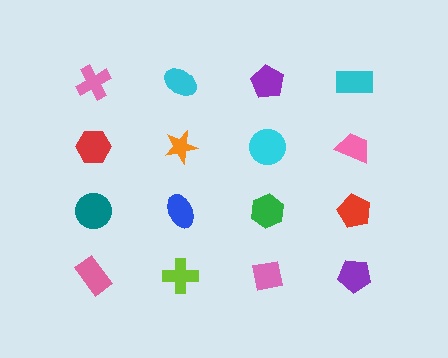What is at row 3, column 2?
A blue ellipse.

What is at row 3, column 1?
A teal circle.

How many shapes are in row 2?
4 shapes.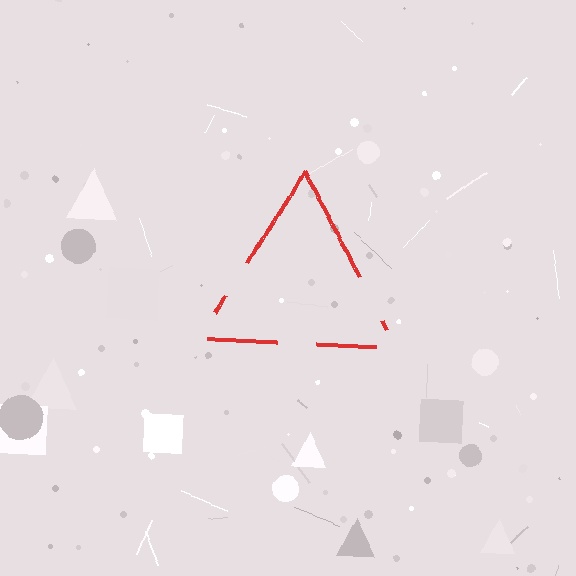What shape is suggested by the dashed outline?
The dashed outline suggests a triangle.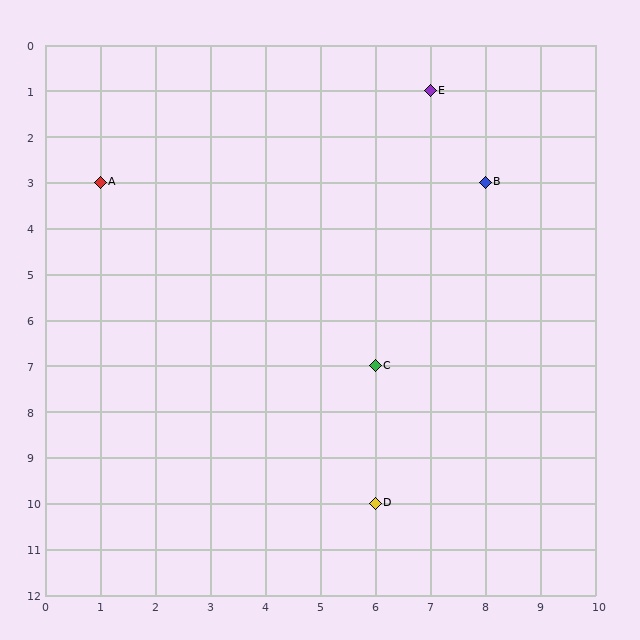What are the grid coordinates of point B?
Point B is at grid coordinates (8, 3).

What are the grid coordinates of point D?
Point D is at grid coordinates (6, 10).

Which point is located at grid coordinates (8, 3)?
Point B is at (8, 3).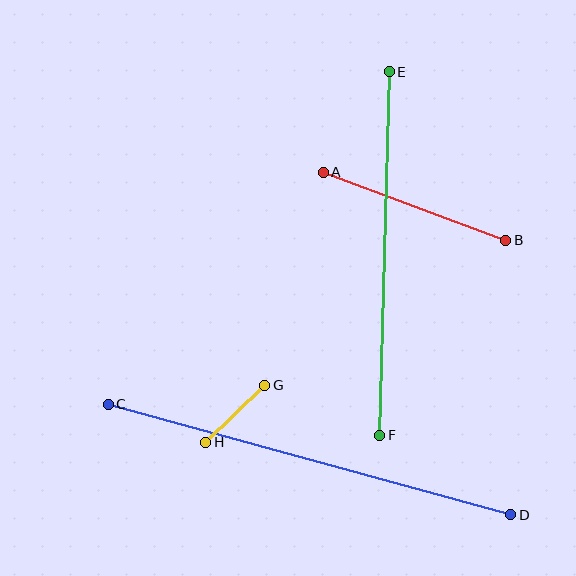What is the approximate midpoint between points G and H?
The midpoint is at approximately (235, 414) pixels.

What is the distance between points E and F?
The distance is approximately 364 pixels.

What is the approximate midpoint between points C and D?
The midpoint is at approximately (309, 459) pixels.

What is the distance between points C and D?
The distance is approximately 417 pixels.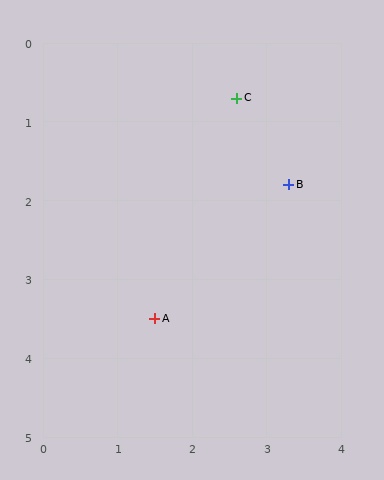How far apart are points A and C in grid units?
Points A and C are about 3.0 grid units apart.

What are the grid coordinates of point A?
Point A is at approximately (1.5, 3.5).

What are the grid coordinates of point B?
Point B is at approximately (3.3, 1.8).